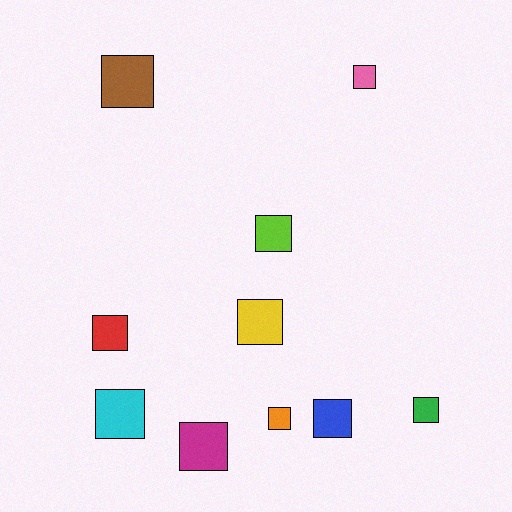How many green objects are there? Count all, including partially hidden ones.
There is 1 green object.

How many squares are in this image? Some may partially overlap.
There are 10 squares.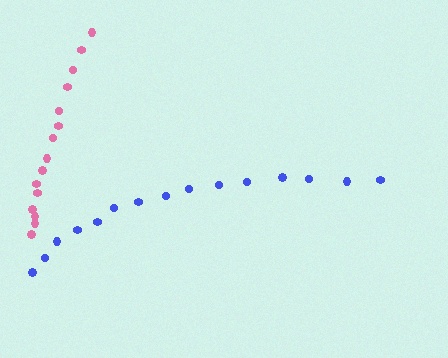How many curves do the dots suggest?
There are 2 distinct paths.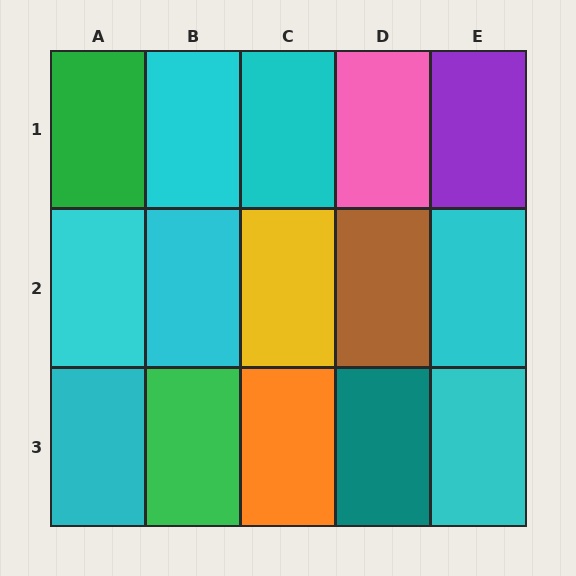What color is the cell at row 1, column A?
Green.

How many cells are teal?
1 cell is teal.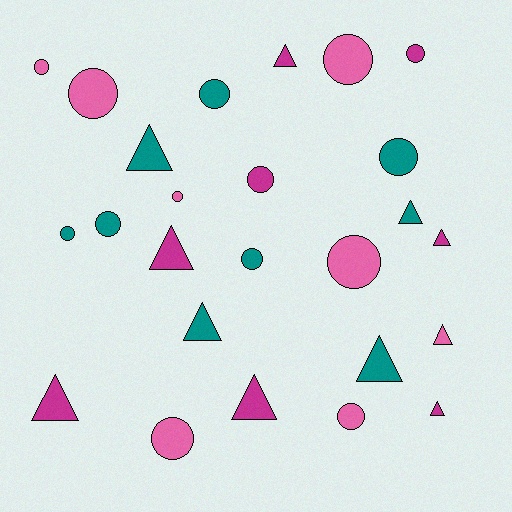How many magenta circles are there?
There are 2 magenta circles.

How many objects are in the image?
There are 25 objects.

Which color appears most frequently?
Teal, with 9 objects.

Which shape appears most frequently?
Circle, with 14 objects.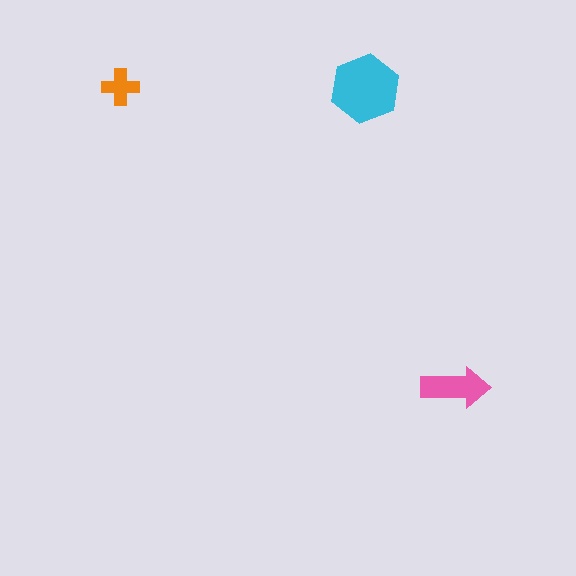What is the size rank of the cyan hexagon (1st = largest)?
1st.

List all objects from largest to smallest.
The cyan hexagon, the pink arrow, the orange cross.